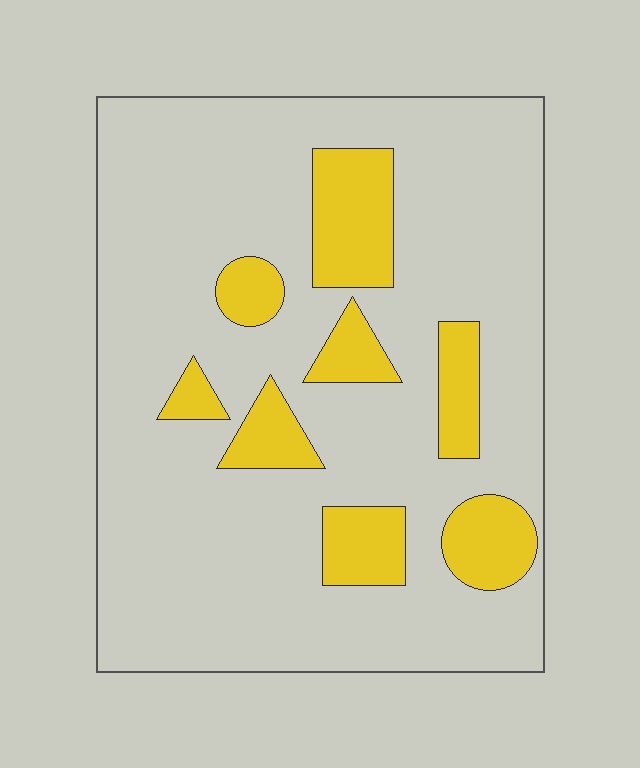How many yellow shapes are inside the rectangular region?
8.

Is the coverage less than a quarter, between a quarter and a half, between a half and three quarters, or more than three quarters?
Less than a quarter.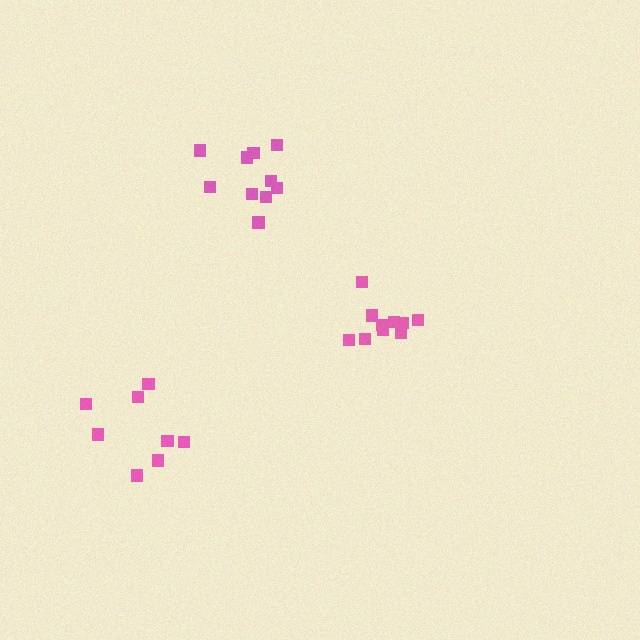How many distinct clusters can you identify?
There are 3 distinct clusters.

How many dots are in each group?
Group 1: 10 dots, Group 2: 10 dots, Group 3: 8 dots (28 total).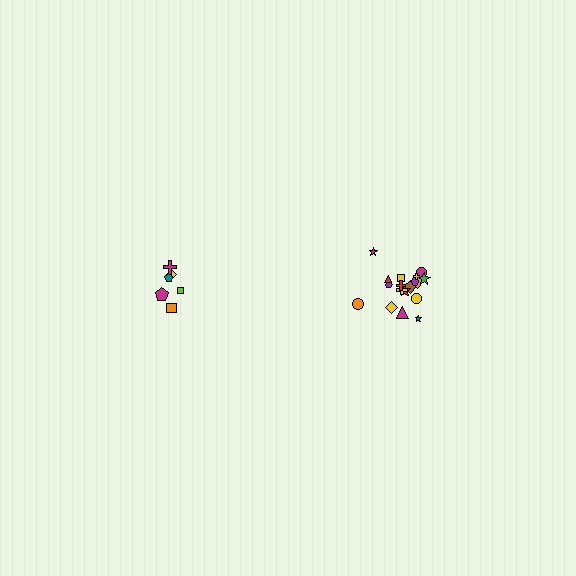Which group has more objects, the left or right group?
The right group.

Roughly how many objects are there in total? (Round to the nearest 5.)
Roughly 25 objects in total.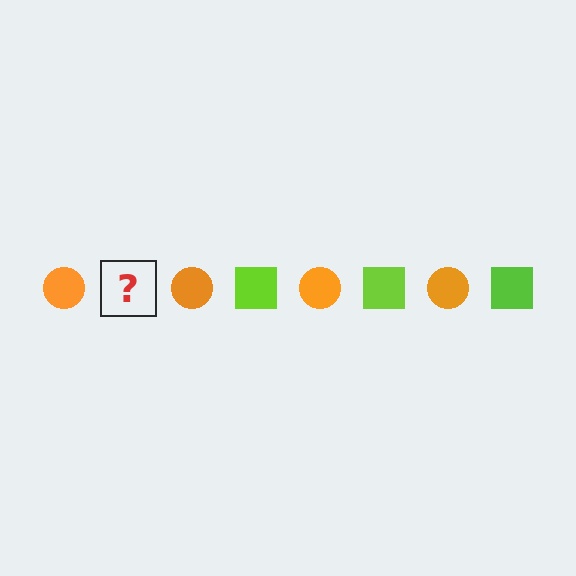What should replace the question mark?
The question mark should be replaced with a lime square.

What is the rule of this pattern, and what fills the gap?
The rule is that the pattern alternates between orange circle and lime square. The gap should be filled with a lime square.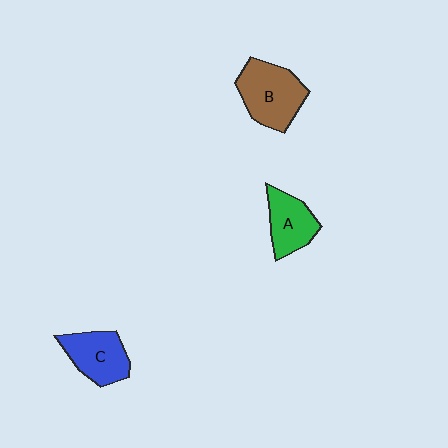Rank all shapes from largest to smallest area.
From largest to smallest: B (brown), C (blue), A (green).